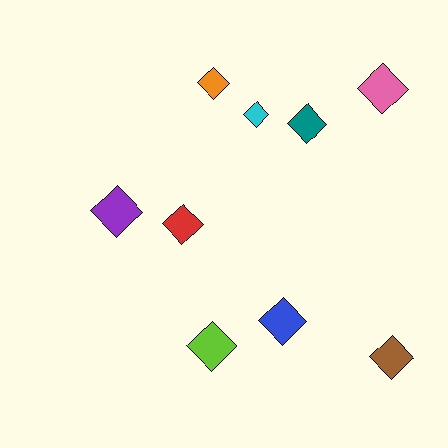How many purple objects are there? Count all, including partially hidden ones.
There is 1 purple object.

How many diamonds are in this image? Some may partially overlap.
There are 9 diamonds.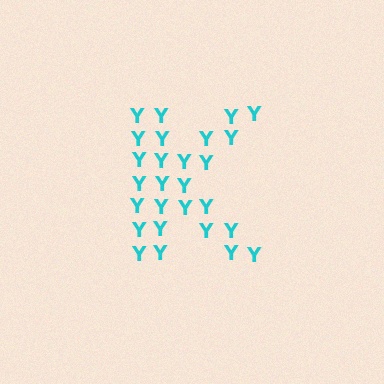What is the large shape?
The large shape is the letter K.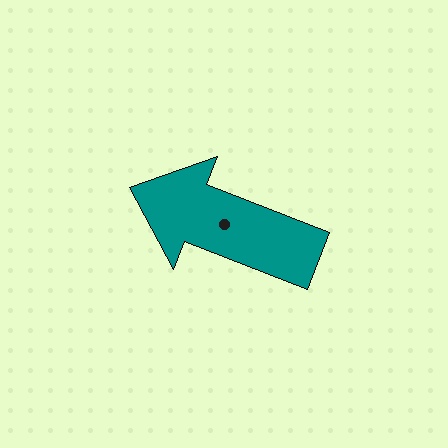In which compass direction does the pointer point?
West.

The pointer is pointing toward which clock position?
Roughly 10 o'clock.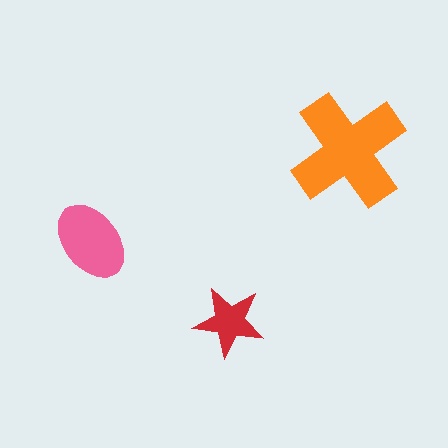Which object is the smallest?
The red star.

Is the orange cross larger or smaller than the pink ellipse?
Larger.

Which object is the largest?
The orange cross.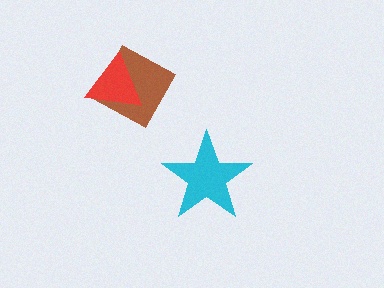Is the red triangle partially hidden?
No, no other shape covers it.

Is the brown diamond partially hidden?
Yes, it is partially covered by another shape.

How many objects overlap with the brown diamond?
1 object overlaps with the brown diamond.